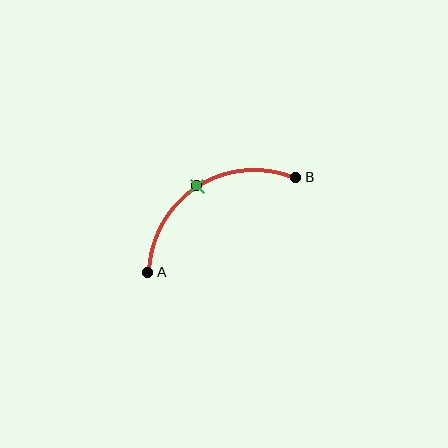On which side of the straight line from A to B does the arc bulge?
The arc bulges above the straight line connecting A and B.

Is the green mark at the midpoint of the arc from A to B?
Yes. The green mark lies on the arc at equal arc-length from both A and B — it is the arc midpoint.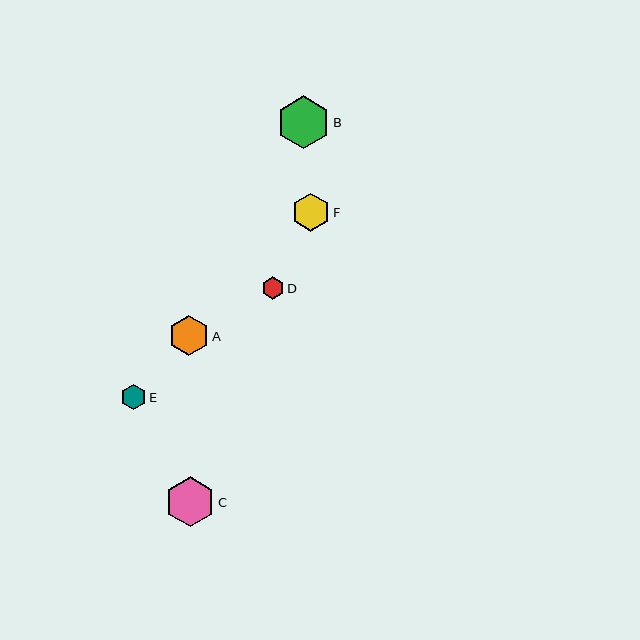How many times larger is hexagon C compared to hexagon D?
Hexagon C is approximately 2.2 times the size of hexagon D.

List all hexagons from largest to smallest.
From largest to smallest: B, C, A, F, E, D.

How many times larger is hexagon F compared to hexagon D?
Hexagon F is approximately 1.7 times the size of hexagon D.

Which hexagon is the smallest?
Hexagon D is the smallest with a size of approximately 23 pixels.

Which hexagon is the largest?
Hexagon B is the largest with a size of approximately 53 pixels.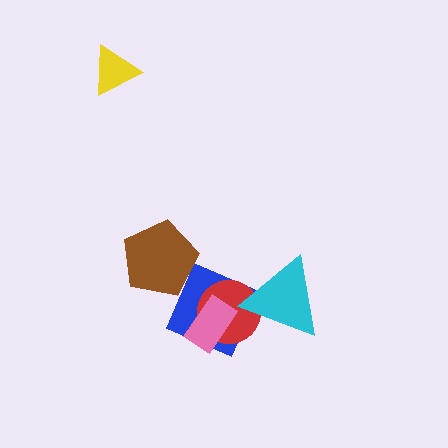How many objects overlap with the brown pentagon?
1 object overlaps with the brown pentagon.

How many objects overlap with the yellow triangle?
0 objects overlap with the yellow triangle.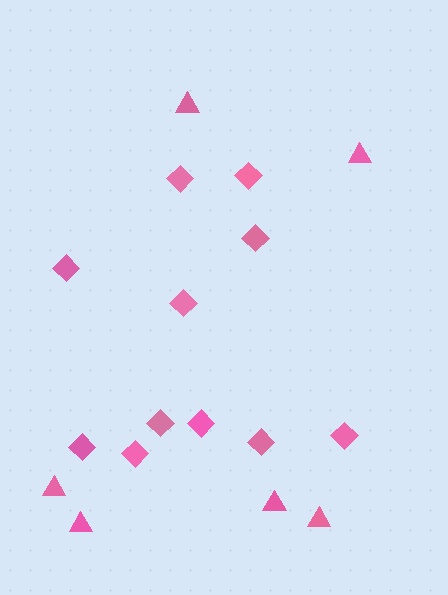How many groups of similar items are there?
There are 2 groups: one group of diamonds (11) and one group of triangles (6).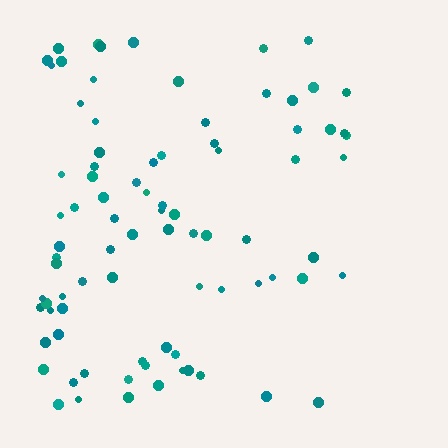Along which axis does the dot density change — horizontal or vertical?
Horizontal.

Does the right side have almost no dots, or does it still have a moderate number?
Still a moderate number, just noticeably fewer than the left.